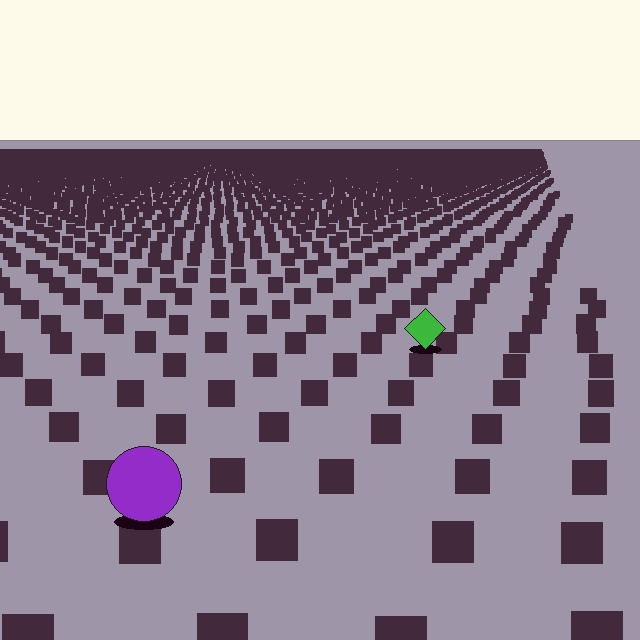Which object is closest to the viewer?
The purple circle is closest. The texture marks near it are larger and more spread out.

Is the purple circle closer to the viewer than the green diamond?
Yes. The purple circle is closer — you can tell from the texture gradient: the ground texture is coarser near it.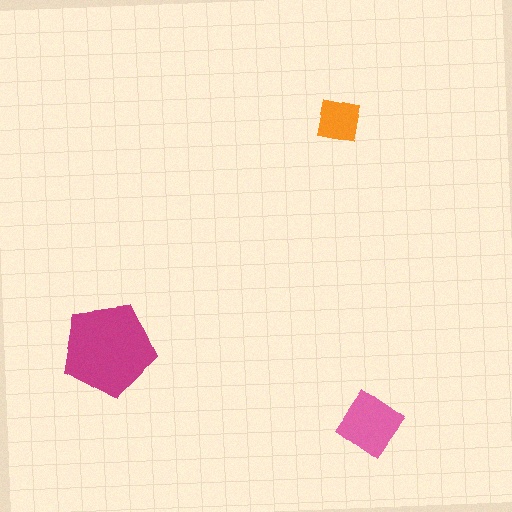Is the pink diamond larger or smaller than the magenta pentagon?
Smaller.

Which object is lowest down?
The pink diamond is bottommost.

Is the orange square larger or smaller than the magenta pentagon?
Smaller.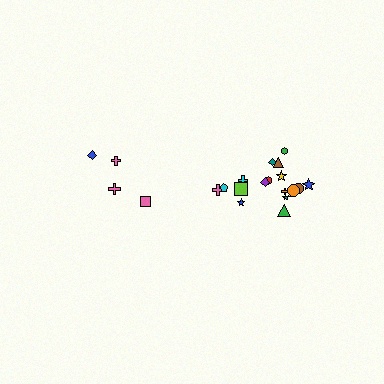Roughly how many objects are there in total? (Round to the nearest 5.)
Roughly 20 objects in total.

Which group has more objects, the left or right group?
The right group.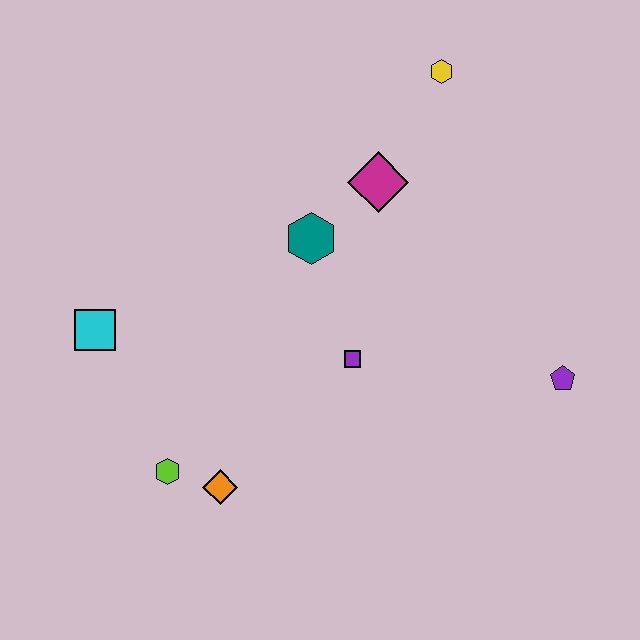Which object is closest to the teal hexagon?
The magenta diamond is closest to the teal hexagon.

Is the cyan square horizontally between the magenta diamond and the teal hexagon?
No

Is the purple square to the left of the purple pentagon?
Yes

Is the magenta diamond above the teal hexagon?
Yes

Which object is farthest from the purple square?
The yellow hexagon is farthest from the purple square.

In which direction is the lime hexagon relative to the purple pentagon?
The lime hexagon is to the left of the purple pentagon.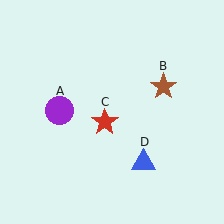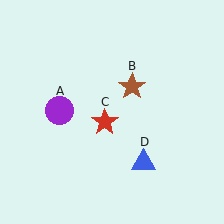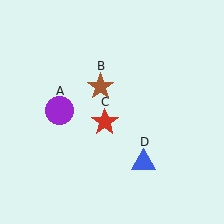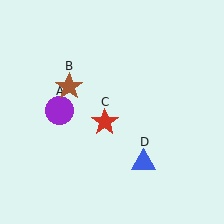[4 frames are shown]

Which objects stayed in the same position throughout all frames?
Purple circle (object A) and red star (object C) and blue triangle (object D) remained stationary.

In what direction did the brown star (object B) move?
The brown star (object B) moved left.